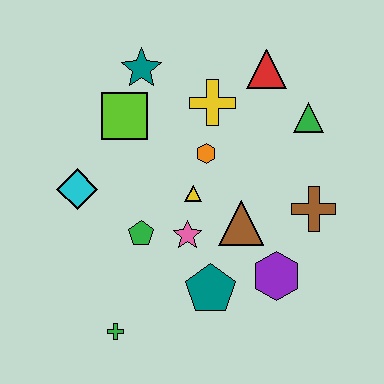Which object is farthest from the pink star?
The red triangle is farthest from the pink star.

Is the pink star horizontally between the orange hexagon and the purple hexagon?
No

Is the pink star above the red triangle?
No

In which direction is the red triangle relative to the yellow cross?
The red triangle is to the right of the yellow cross.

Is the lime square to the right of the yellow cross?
No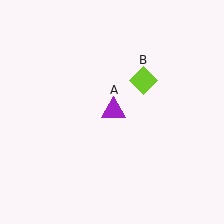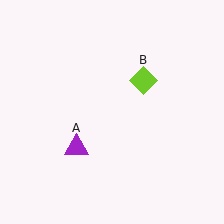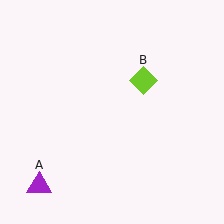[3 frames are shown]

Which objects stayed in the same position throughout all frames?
Lime diamond (object B) remained stationary.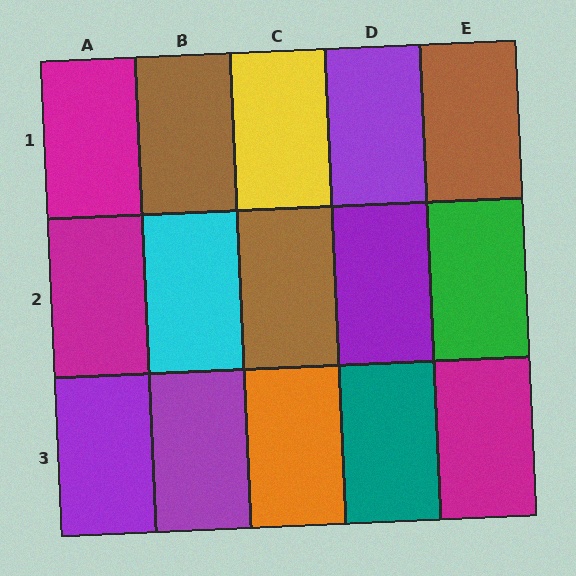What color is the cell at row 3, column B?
Purple.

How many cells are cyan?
1 cell is cyan.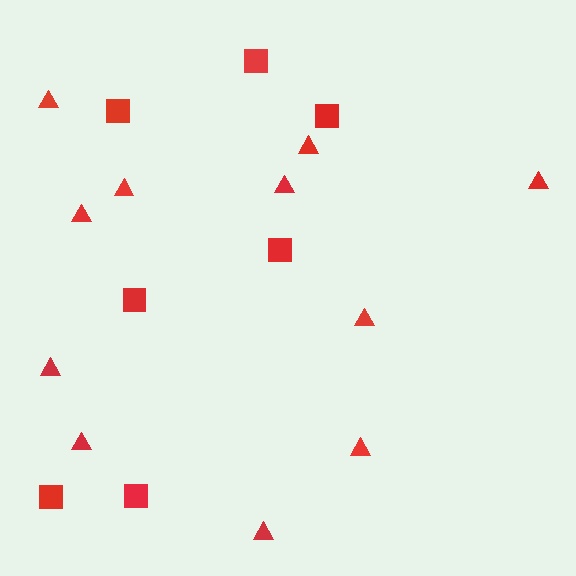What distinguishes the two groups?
There are 2 groups: one group of triangles (11) and one group of squares (7).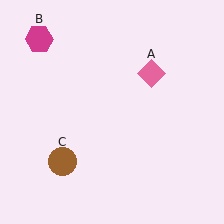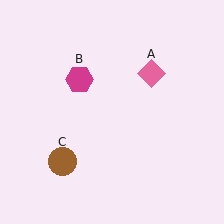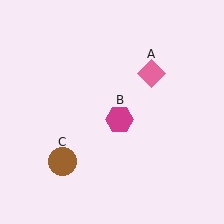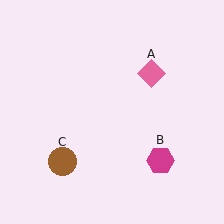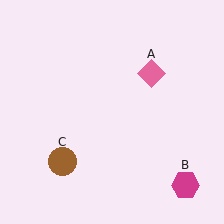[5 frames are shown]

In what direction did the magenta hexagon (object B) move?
The magenta hexagon (object B) moved down and to the right.